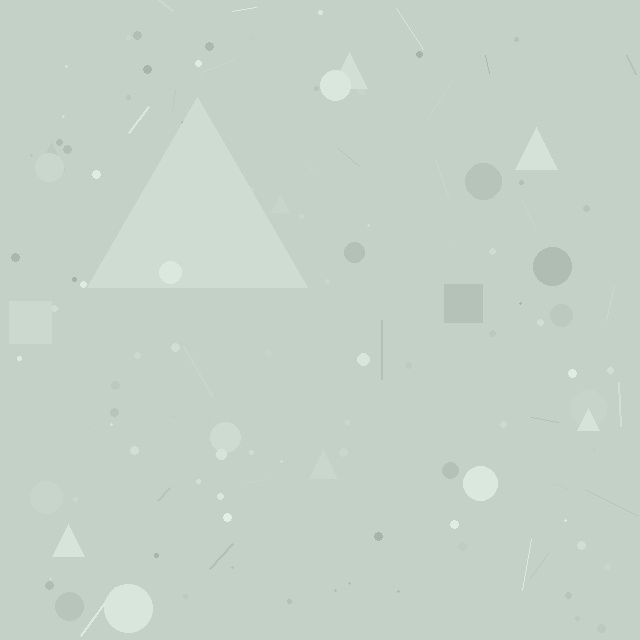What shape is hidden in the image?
A triangle is hidden in the image.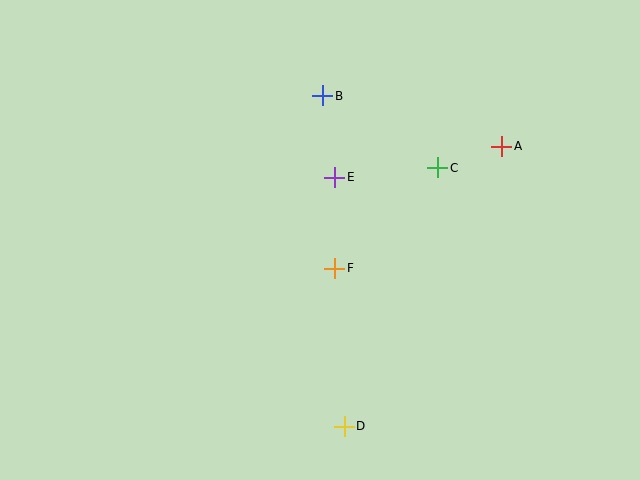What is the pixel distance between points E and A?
The distance between E and A is 170 pixels.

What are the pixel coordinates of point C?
Point C is at (438, 168).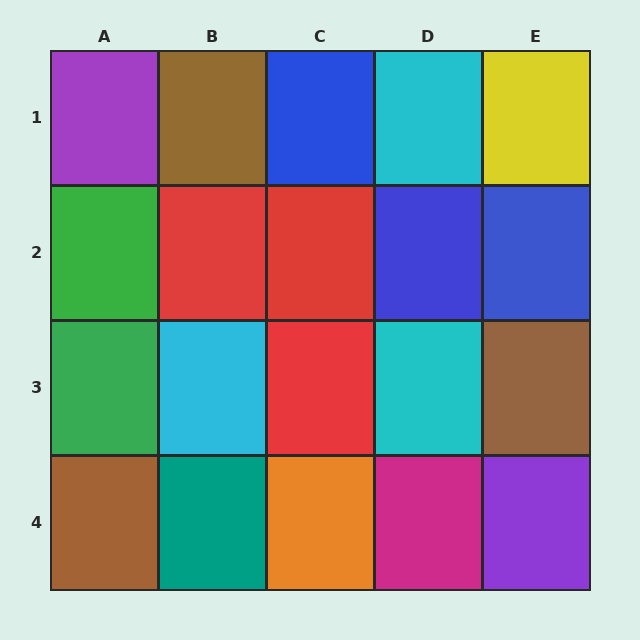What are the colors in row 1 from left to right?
Purple, brown, blue, cyan, yellow.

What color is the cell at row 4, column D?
Magenta.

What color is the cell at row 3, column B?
Cyan.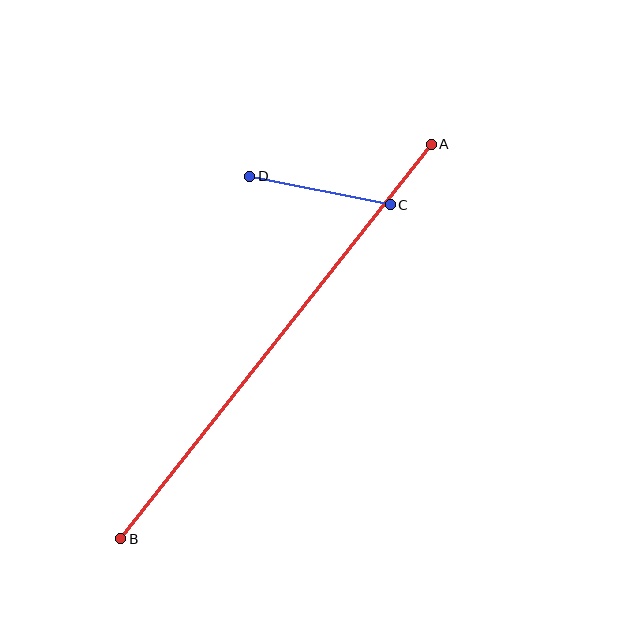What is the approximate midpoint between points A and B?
The midpoint is at approximately (276, 342) pixels.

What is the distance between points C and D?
The distance is approximately 143 pixels.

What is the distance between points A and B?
The distance is approximately 502 pixels.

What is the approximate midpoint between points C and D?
The midpoint is at approximately (320, 190) pixels.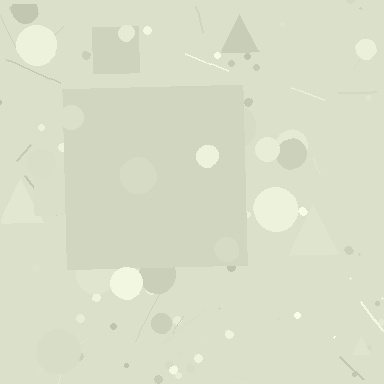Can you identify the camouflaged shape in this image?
The camouflaged shape is a square.